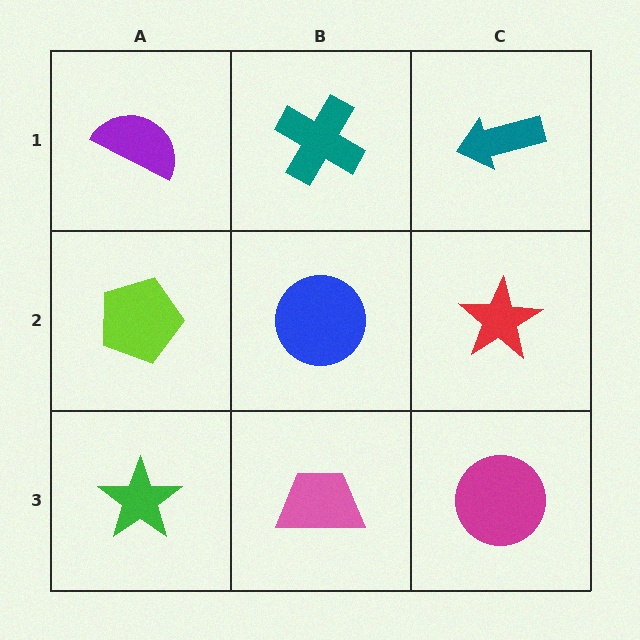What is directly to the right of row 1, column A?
A teal cross.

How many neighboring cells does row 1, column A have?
2.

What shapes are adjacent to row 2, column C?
A teal arrow (row 1, column C), a magenta circle (row 3, column C), a blue circle (row 2, column B).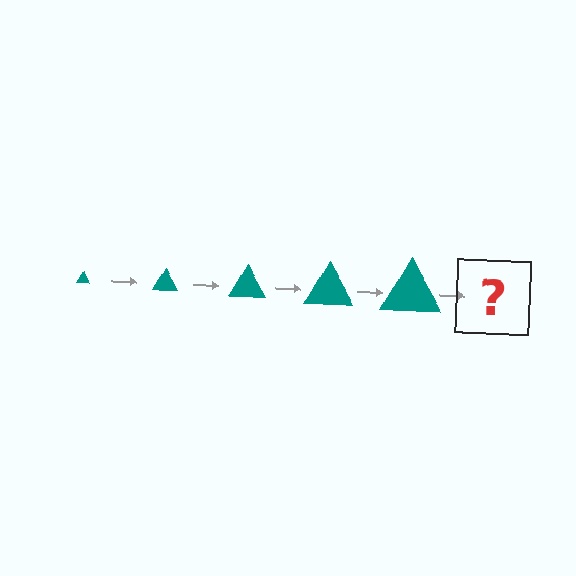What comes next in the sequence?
The next element should be a teal triangle, larger than the previous one.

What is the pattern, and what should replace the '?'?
The pattern is that the triangle gets progressively larger each step. The '?' should be a teal triangle, larger than the previous one.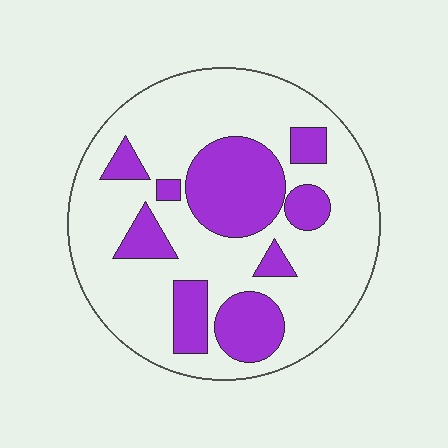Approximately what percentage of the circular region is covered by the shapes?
Approximately 30%.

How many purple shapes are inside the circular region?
9.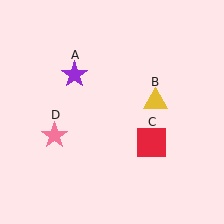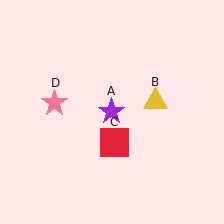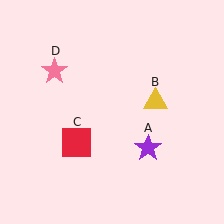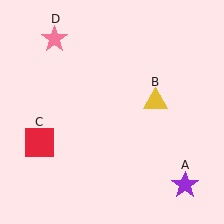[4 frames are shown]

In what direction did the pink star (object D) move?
The pink star (object D) moved up.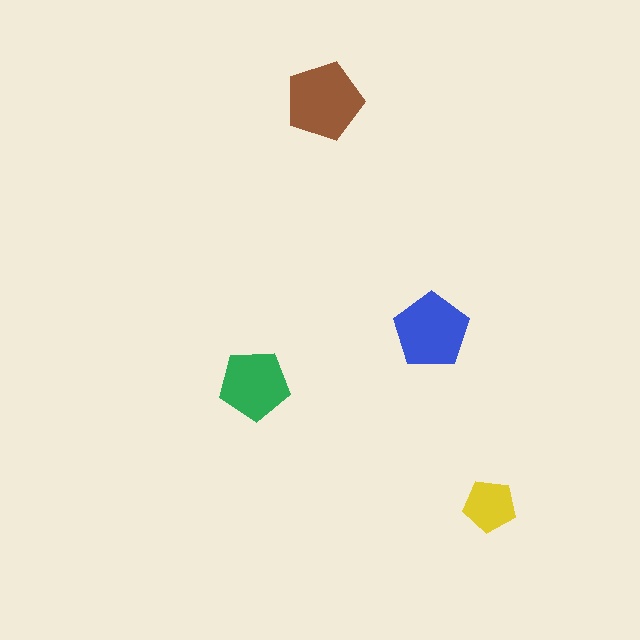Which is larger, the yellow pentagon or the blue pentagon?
The blue one.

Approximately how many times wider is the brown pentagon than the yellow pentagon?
About 1.5 times wider.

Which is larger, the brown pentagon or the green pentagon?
The brown one.